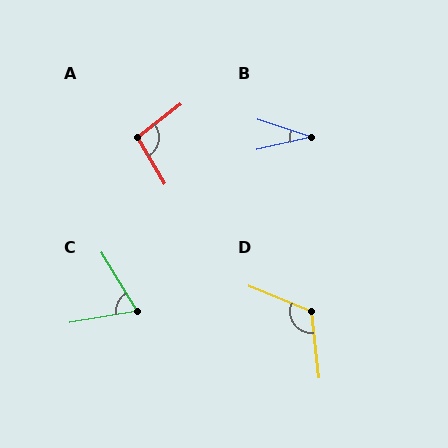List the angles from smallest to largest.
B (31°), C (68°), A (97°), D (119°).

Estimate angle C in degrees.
Approximately 68 degrees.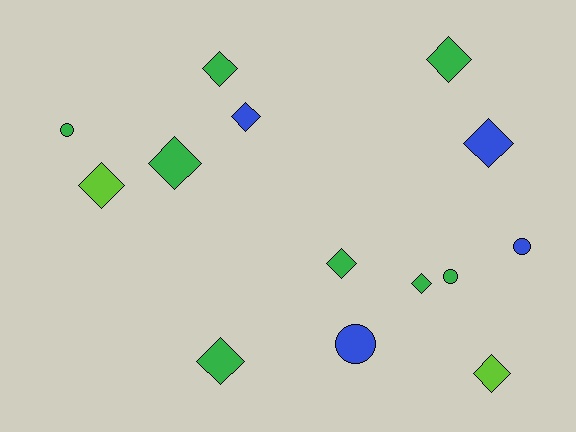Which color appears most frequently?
Green, with 8 objects.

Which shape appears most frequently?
Diamond, with 10 objects.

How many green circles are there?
There are 2 green circles.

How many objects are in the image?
There are 14 objects.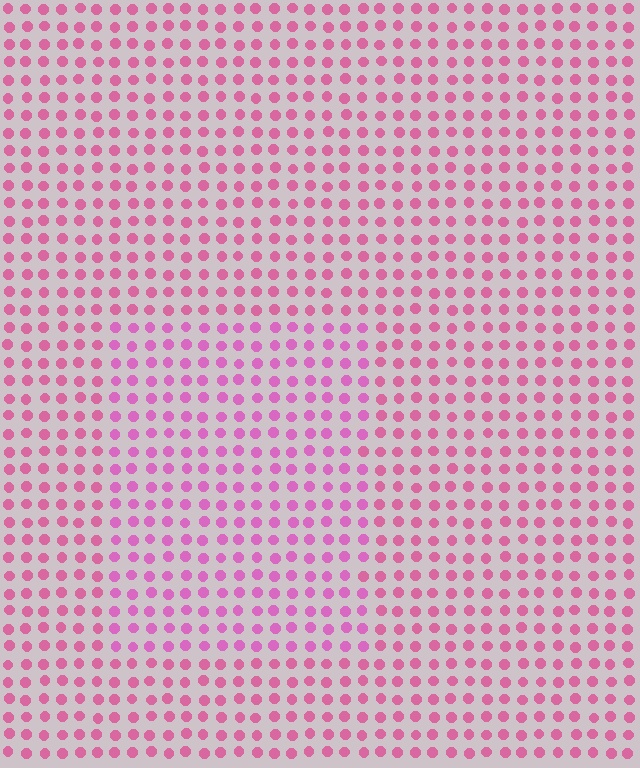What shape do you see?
I see a rectangle.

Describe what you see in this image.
The image is filled with small pink elements in a uniform arrangement. A rectangle-shaped region is visible where the elements are tinted to a slightly different hue, forming a subtle color boundary.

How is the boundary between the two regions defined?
The boundary is defined purely by a slight shift in hue (about 18 degrees). Spacing, size, and orientation are identical on both sides.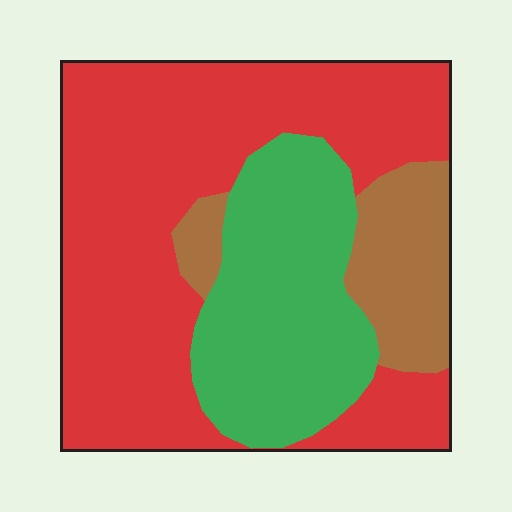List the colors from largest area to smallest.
From largest to smallest: red, green, brown.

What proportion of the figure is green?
Green takes up between a sixth and a third of the figure.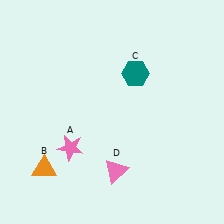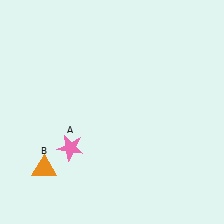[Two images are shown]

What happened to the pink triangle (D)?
The pink triangle (D) was removed in Image 2. It was in the bottom-right area of Image 1.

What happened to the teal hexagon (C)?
The teal hexagon (C) was removed in Image 2. It was in the top-right area of Image 1.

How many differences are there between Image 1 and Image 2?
There are 2 differences between the two images.